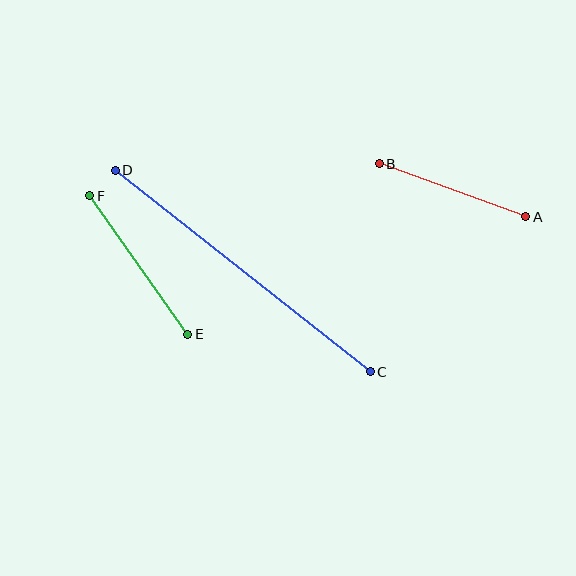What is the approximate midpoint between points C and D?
The midpoint is at approximately (243, 271) pixels.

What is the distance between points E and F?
The distance is approximately 169 pixels.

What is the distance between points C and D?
The distance is approximately 324 pixels.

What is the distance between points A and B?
The distance is approximately 156 pixels.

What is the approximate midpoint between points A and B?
The midpoint is at approximately (452, 190) pixels.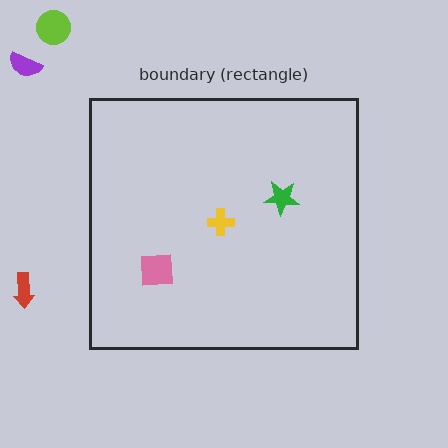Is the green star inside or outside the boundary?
Inside.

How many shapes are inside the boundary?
3 inside, 3 outside.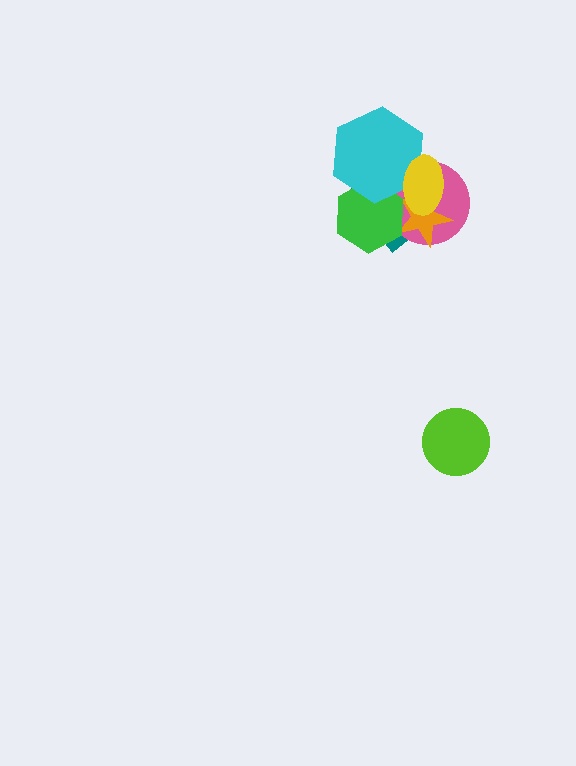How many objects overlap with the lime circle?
0 objects overlap with the lime circle.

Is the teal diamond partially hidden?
Yes, it is partially covered by another shape.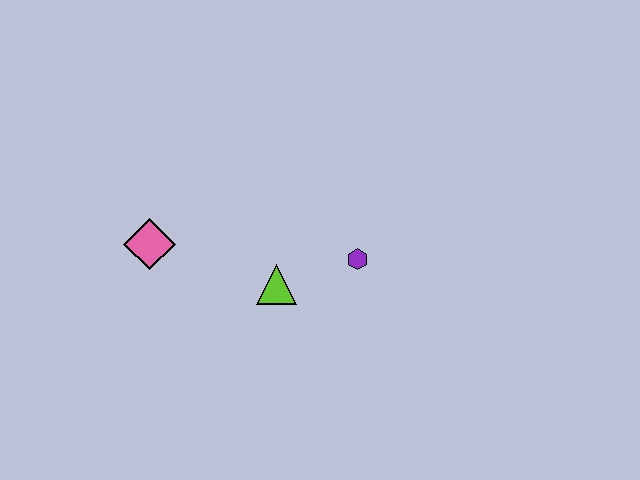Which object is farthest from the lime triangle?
The pink diamond is farthest from the lime triangle.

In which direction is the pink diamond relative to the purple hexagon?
The pink diamond is to the left of the purple hexagon.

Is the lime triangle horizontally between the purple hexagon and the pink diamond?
Yes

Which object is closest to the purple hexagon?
The lime triangle is closest to the purple hexagon.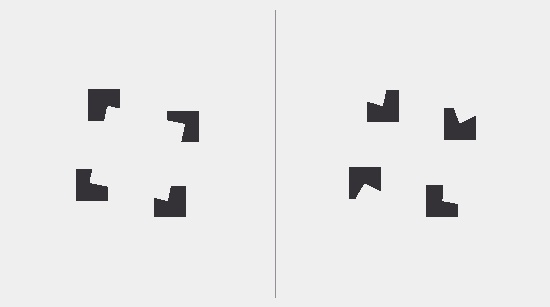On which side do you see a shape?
An illusory square appears on the left side. On the right side the wedge cuts are rotated, so no coherent shape forms.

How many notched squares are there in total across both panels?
8 — 4 on each side.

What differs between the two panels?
The notched squares are positioned identically on both sides; only the wedge orientations differ. On the left they align to a square; on the right they are misaligned.